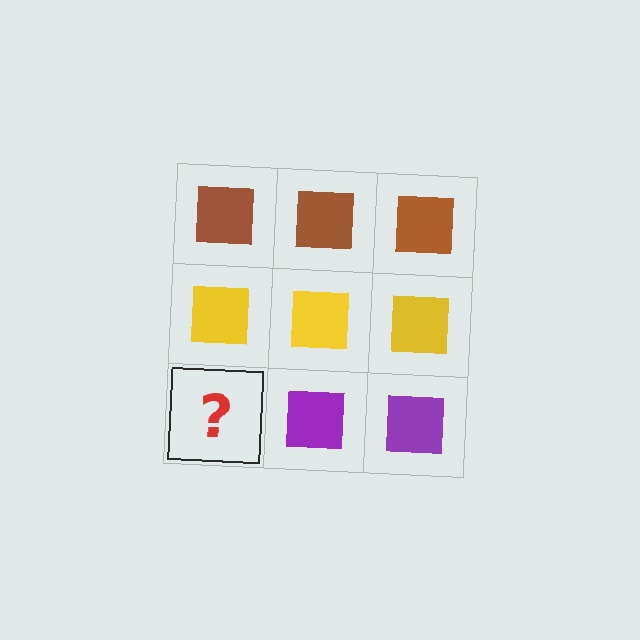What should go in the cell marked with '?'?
The missing cell should contain a purple square.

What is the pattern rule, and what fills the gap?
The rule is that each row has a consistent color. The gap should be filled with a purple square.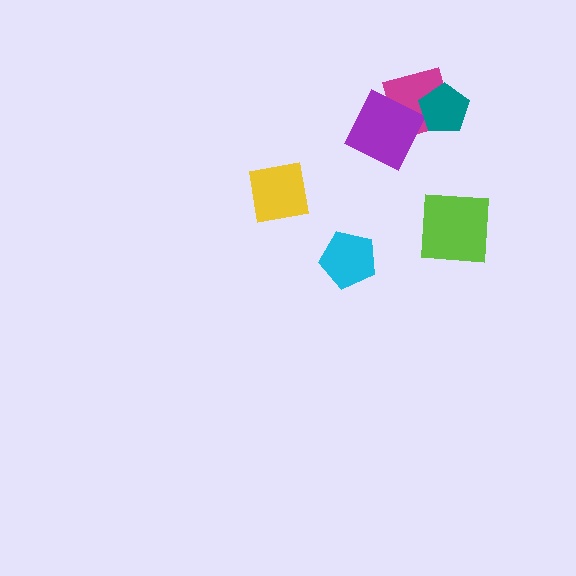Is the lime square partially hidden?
No, no other shape covers it.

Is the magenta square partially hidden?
Yes, it is partially covered by another shape.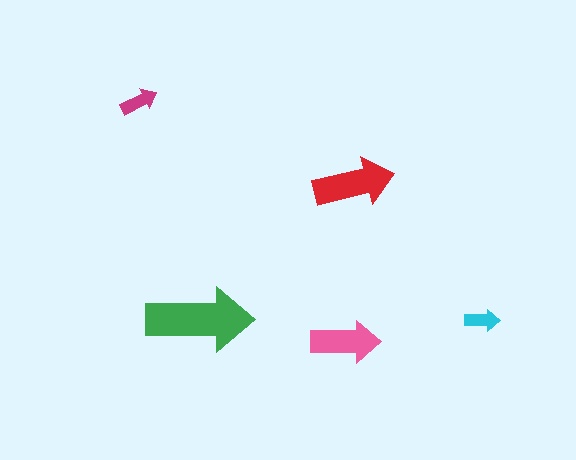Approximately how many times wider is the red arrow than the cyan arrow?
About 2 times wider.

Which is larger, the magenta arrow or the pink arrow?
The pink one.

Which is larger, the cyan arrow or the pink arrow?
The pink one.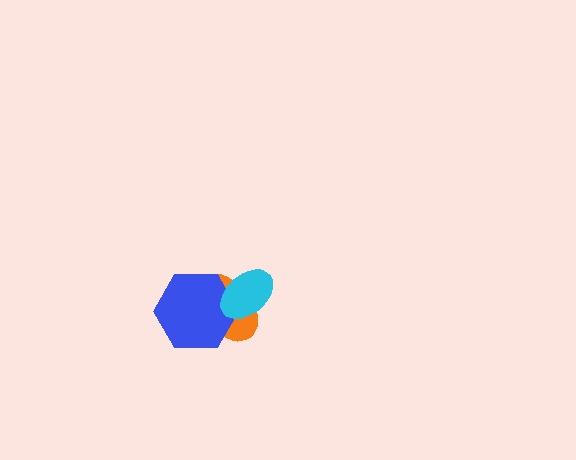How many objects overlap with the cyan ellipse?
2 objects overlap with the cyan ellipse.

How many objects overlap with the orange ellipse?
2 objects overlap with the orange ellipse.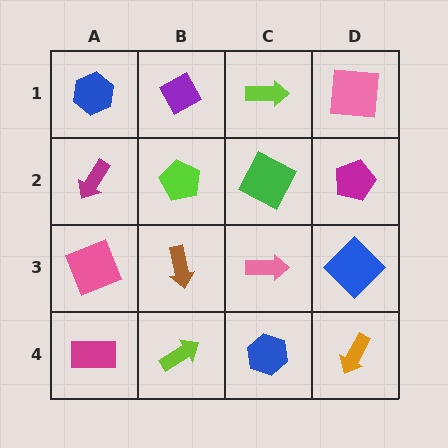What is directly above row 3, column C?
A green square.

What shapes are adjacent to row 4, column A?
A pink square (row 3, column A), a lime arrow (row 4, column B).